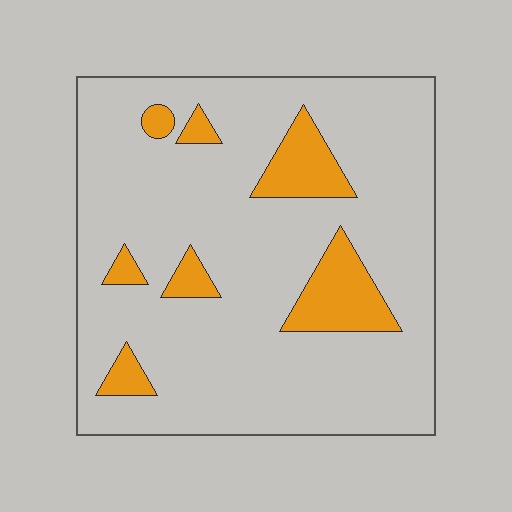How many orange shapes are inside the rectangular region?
7.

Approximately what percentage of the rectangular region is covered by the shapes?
Approximately 15%.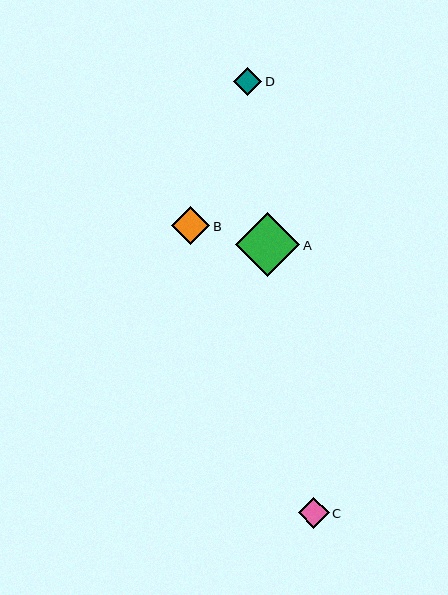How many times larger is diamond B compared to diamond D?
Diamond B is approximately 1.3 times the size of diamond D.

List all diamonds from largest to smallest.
From largest to smallest: A, B, C, D.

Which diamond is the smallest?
Diamond D is the smallest with a size of approximately 29 pixels.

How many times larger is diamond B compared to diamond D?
Diamond B is approximately 1.3 times the size of diamond D.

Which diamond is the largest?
Diamond A is the largest with a size of approximately 64 pixels.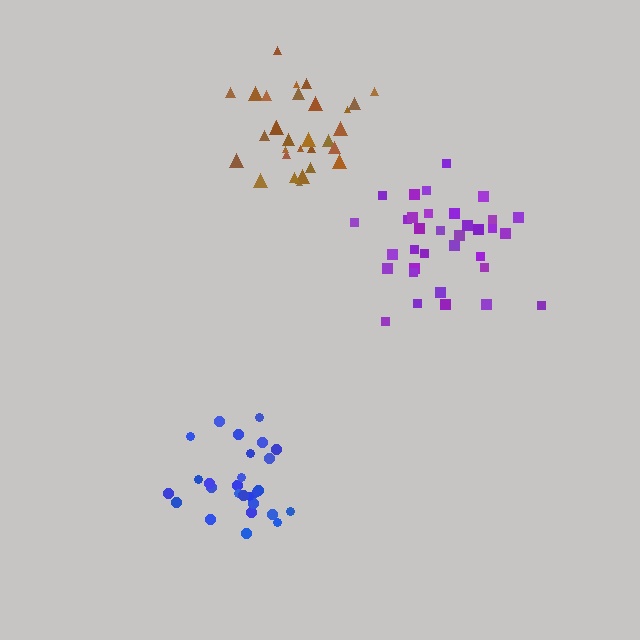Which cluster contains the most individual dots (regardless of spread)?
Purple (34).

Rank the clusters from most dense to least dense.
blue, brown, purple.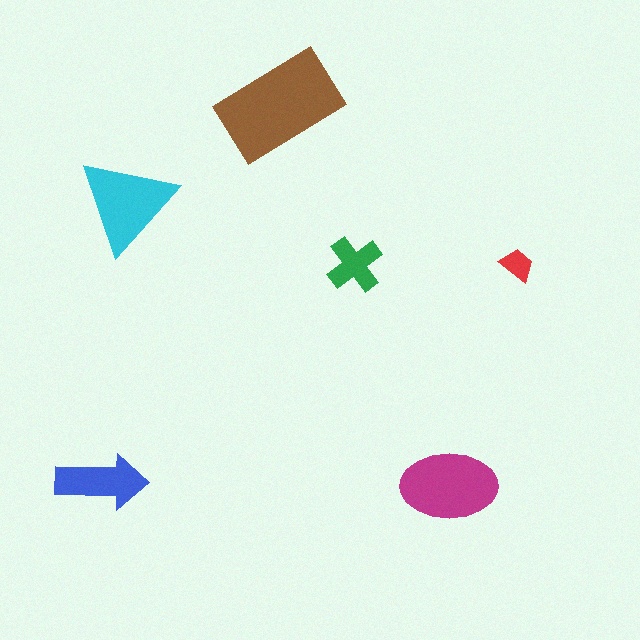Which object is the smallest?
The red trapezoid.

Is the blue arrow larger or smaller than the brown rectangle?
Smaller.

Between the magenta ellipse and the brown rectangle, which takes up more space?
The brown rectangle.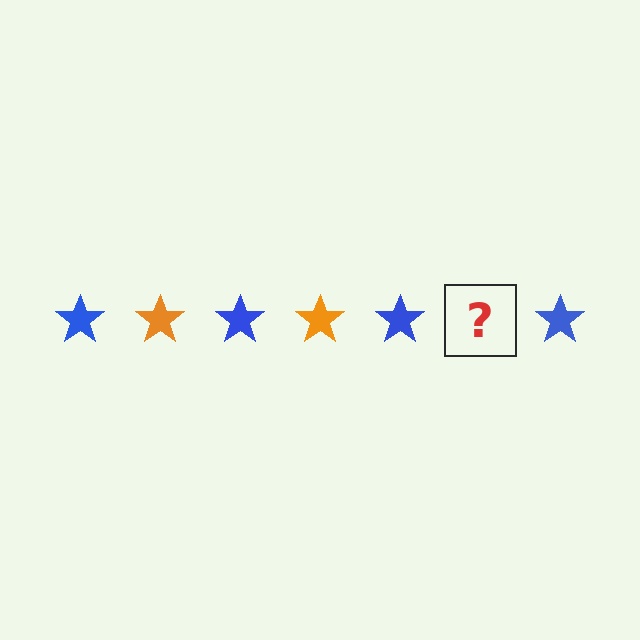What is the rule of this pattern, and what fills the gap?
The rule is that the pattern cycles through blue, orange stars. The gap should be filled with an orange star.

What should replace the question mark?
The question mark should be replaced with an orange star.